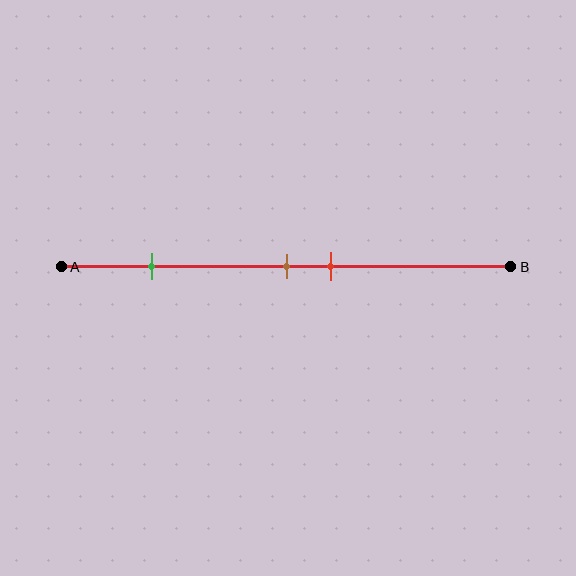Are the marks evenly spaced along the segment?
No, the marks are not evenly spaced.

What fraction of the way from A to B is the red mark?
The red mark is approximately 60% (0.6) of the way from A to B.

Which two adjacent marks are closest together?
The brown and red marks are the closest adjacent pair.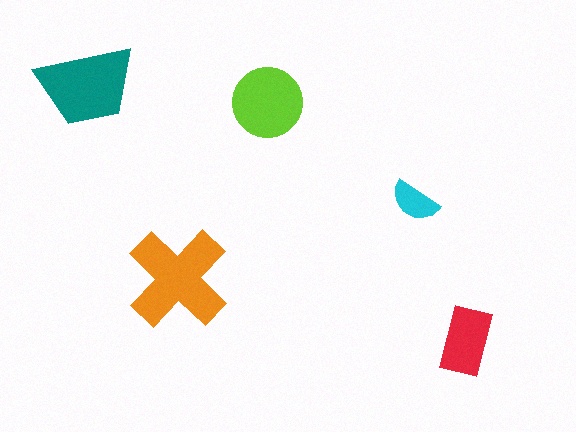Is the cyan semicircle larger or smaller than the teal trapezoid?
Smaller.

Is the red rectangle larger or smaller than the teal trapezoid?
Smaller.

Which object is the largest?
The orange cross.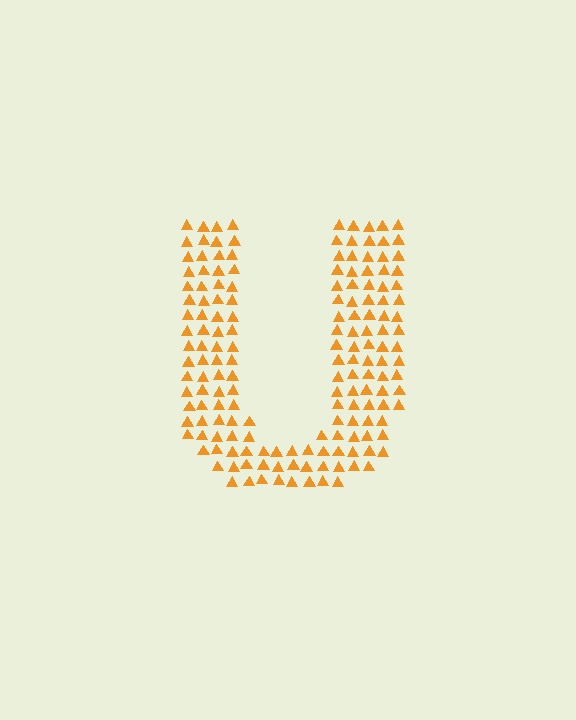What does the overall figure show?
The overall figure shows the letter U.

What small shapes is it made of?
It is made of small triangles.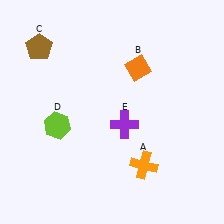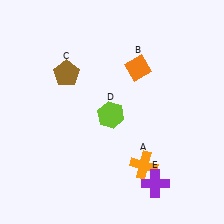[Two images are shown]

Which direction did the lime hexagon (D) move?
The lime hexagon (D) moved right.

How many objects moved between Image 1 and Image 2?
3 objects moved between the two images.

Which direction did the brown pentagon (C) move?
The brown pentagon (C) moved right.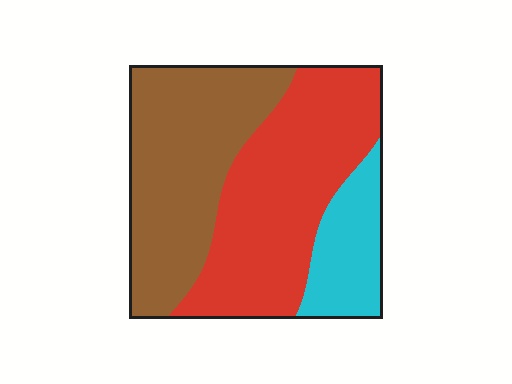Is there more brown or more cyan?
Brown.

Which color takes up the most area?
Red, at roughly 45%.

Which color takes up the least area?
Cyan, at roughly 15%.